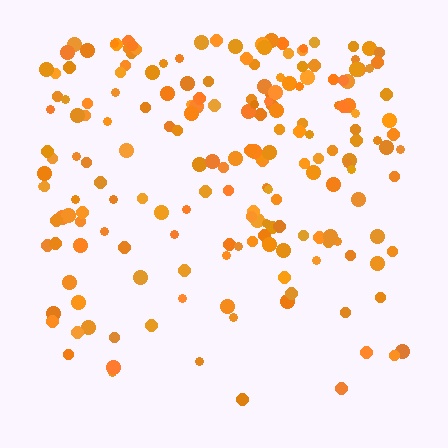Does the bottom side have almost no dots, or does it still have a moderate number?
Still a moderate number, just noticeably fewer than the top.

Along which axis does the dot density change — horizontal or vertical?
Vertical.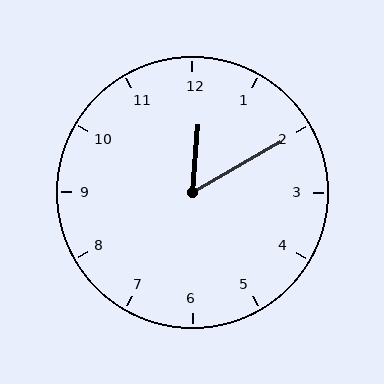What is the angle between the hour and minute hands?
Approximately 55 degrees.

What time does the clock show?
12:10.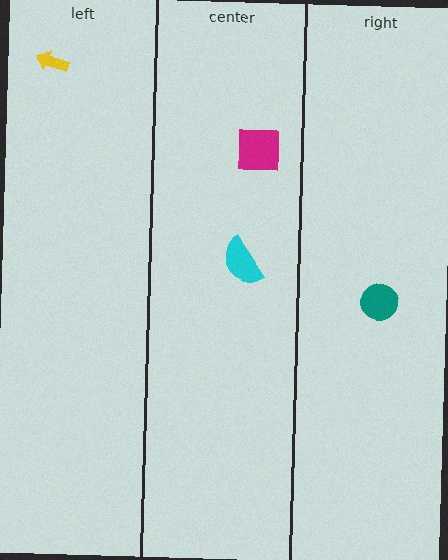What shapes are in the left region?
The yellow arrow.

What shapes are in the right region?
The teal circle.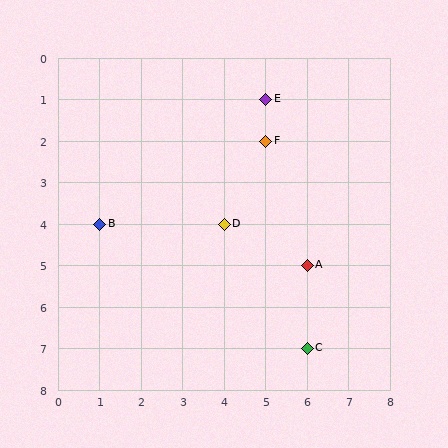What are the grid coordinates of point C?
Point C is at grid coordinates (6, 7).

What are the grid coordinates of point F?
Point F is at grid coordinates (5, 2).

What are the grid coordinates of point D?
Point D is at grid coordinates (4, 4).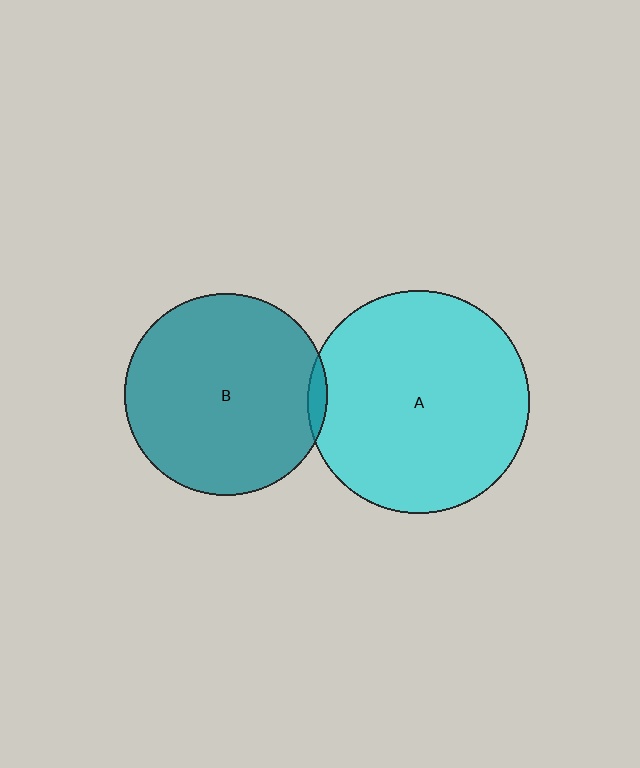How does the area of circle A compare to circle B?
Approximately 1.2 times.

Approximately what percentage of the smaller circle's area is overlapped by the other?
Approximately 5%.